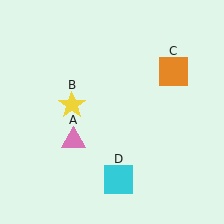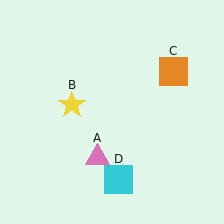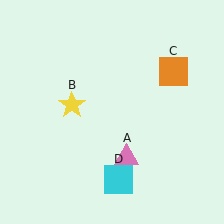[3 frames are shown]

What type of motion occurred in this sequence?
The pink triangle (object A) rotated counterclockwise around the center of the scene.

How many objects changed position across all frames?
1 object changed position: pink triangle (object A).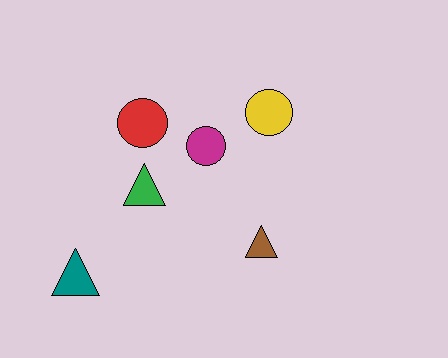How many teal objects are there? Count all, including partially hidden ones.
There is 1 teal object.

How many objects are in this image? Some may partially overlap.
There are 6 objects.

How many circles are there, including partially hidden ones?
There are 3 circles.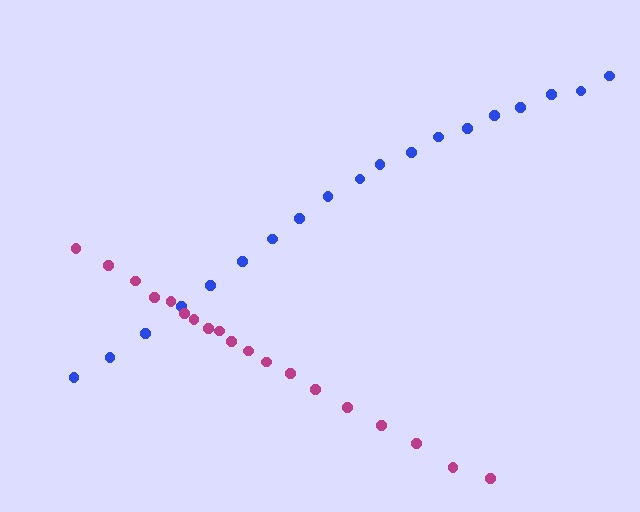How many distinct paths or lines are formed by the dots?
There are 2 distinct paths.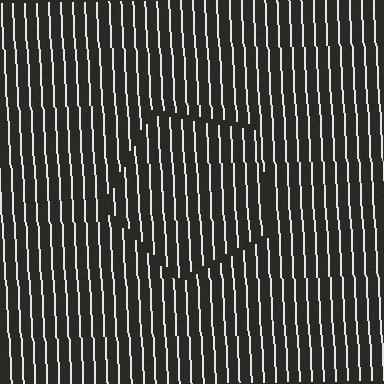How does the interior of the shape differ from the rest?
The interior of the shape contains the same grating, shifted by half a period — the contour is defined by the phase discontinuity where line-ends from the inner and outer gratings abut.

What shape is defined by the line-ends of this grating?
An illusory pentagon. The interior of the shape contains the same grating, shifted by half a period — the contour is defined by the phase discontinuity where line-ends from the inner and outer gratings abut.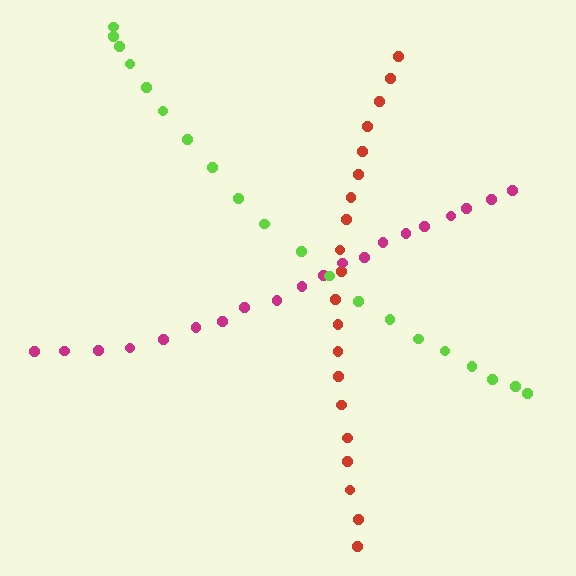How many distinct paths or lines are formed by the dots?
There are 3 distinct paths.